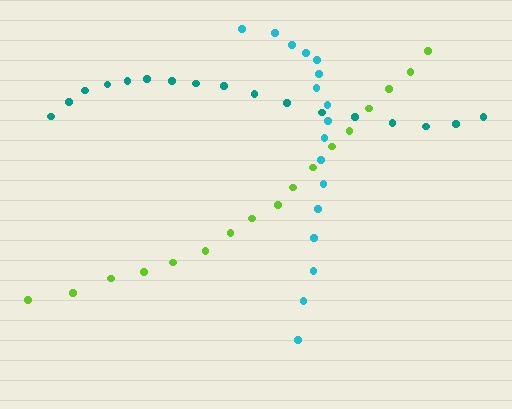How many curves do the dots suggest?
There are 3 distinct paths.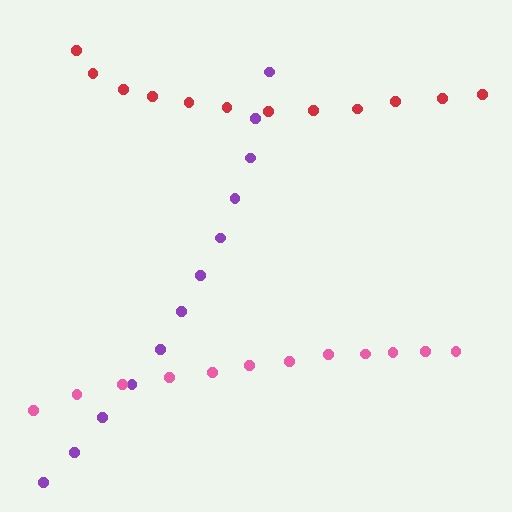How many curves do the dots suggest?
There are 3 distinct paths.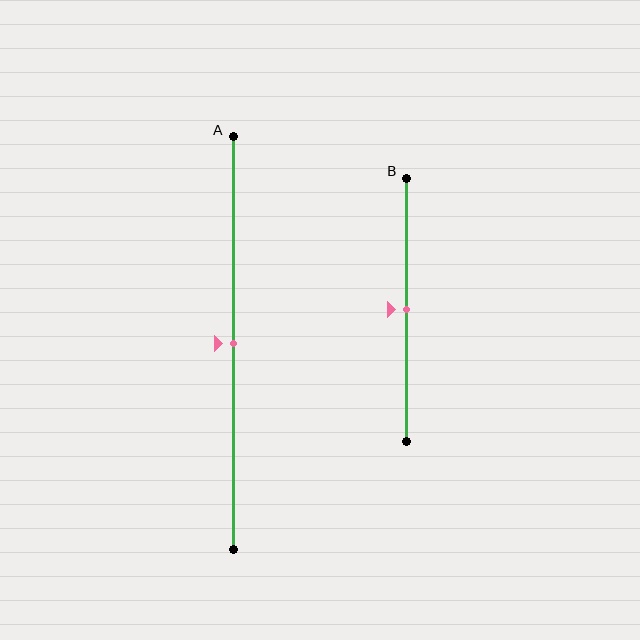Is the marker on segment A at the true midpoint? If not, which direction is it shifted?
Yes, the marker on segment A is at the true midpoint.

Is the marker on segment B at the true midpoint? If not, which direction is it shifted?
Yes, the marker on segment B is at the true midpoint.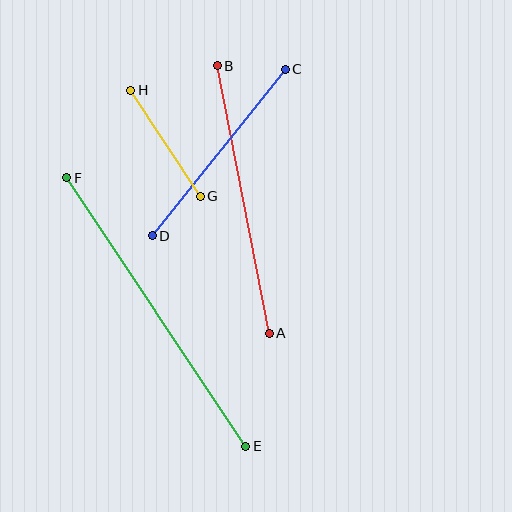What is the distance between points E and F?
The distance is approximately 323 pixels.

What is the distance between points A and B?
The distance is approximately 272 pixels.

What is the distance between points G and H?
The distance is approximately 127 pixels.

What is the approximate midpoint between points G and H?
The midpoint is at approximately (166, 143) pixels.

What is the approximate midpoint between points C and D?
The midpoint is at approximately (219, 152) pixels.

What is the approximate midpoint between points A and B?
The midpoint is at approximately (243, 199) pixels.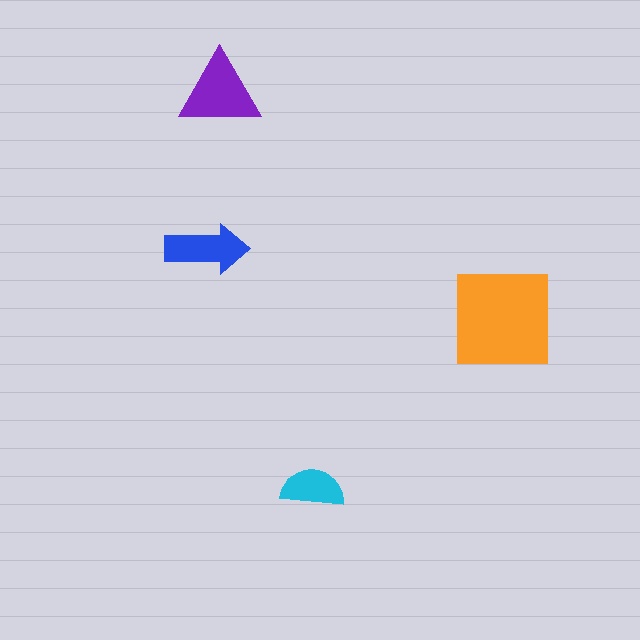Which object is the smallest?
The cyan semicircle.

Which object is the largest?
The orange square.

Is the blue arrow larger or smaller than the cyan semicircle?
Larger.